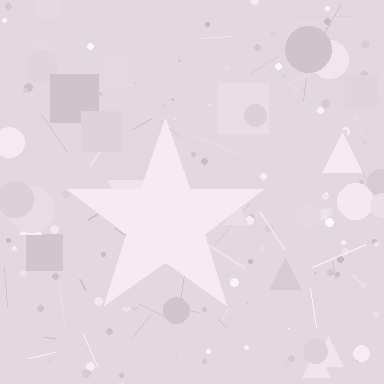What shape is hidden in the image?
A star is hidden in the image.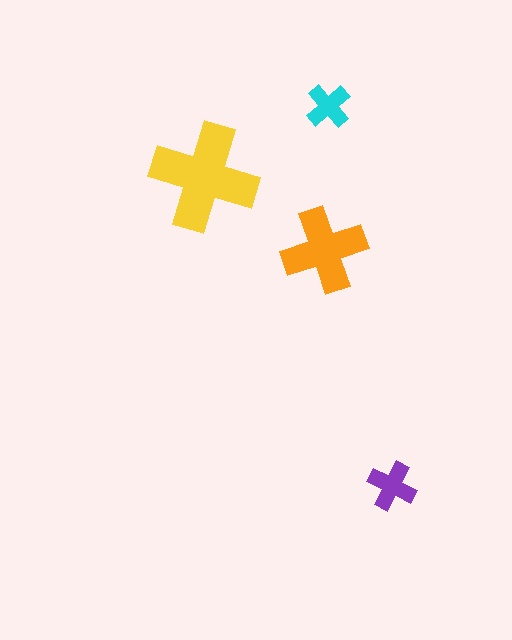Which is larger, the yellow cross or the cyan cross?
The yellow one.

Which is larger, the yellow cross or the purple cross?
The yellow one.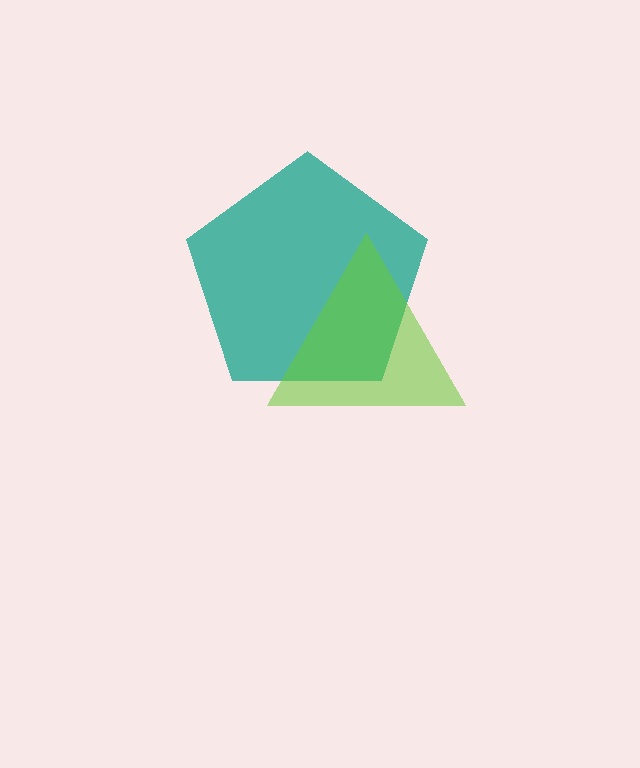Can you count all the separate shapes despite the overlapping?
Yes, there are 2 separate shapes.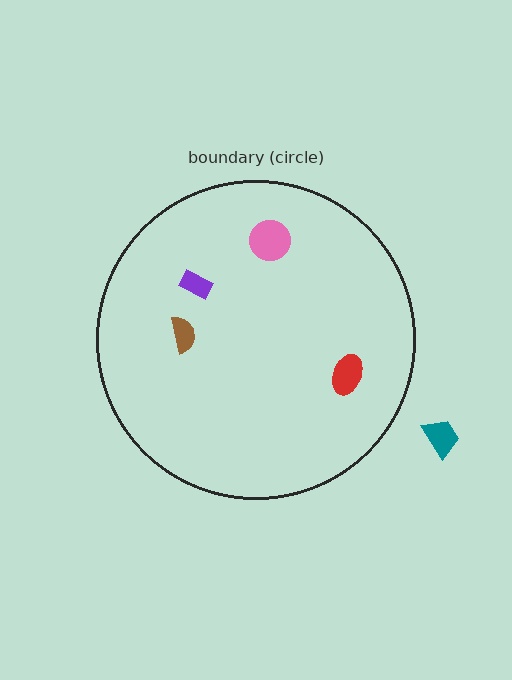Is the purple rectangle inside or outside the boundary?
Inside.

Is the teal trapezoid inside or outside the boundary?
Outside.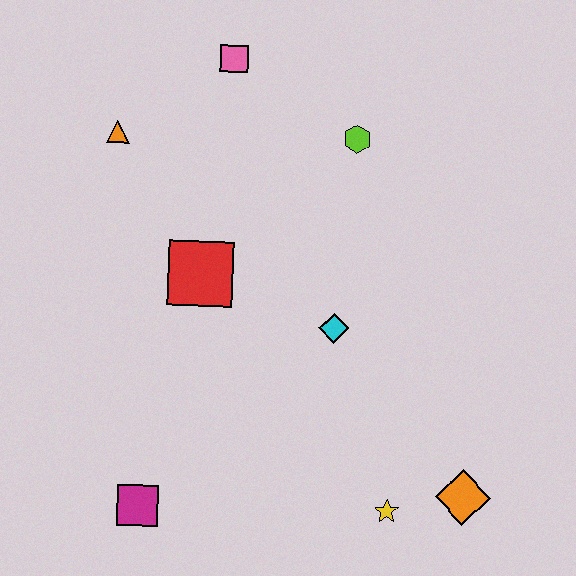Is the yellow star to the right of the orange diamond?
No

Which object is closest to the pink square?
The orange triangle is closest to the pink square.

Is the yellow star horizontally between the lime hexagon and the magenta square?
No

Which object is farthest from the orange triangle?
The orange diamond is farthest from the orange triangle.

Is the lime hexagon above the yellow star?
Yes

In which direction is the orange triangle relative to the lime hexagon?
The orange triangle is to the left of the lime hexagon.